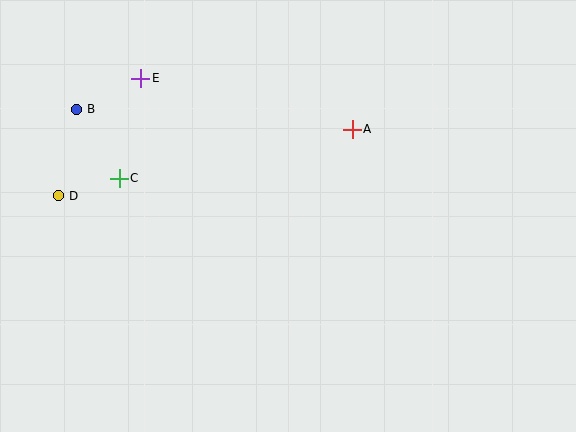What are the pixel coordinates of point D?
Point D is at (58, 196).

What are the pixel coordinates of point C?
Point C is at (119, 178).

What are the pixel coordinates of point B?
Point B is at (76, 109).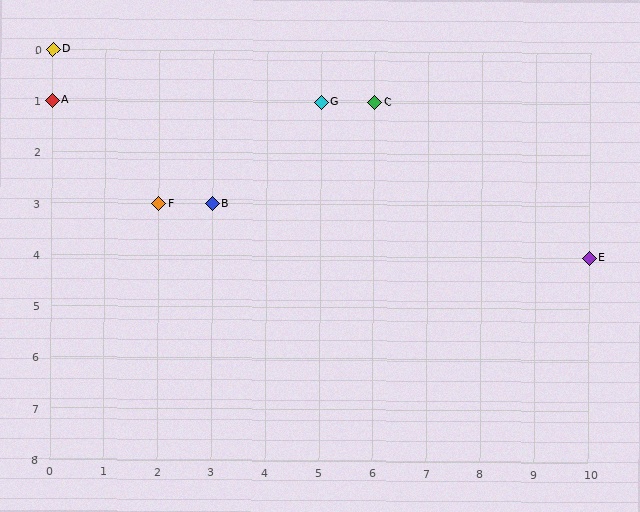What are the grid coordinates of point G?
Point G is at grid coordinates (5, 1).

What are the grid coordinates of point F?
Point F is at grid coordinates (2, 3).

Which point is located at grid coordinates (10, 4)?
Point E is at (10, 4).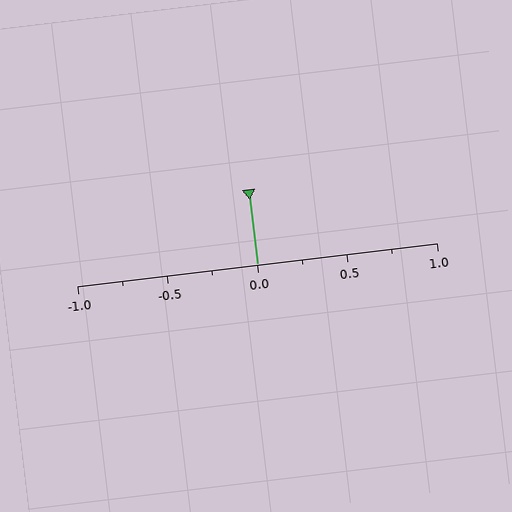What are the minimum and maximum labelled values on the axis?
The axis runs from -1.0 to 1.0.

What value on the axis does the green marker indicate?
The marker indicates approximately 0.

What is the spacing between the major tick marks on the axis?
The major ticks are spaced 0.5 apart.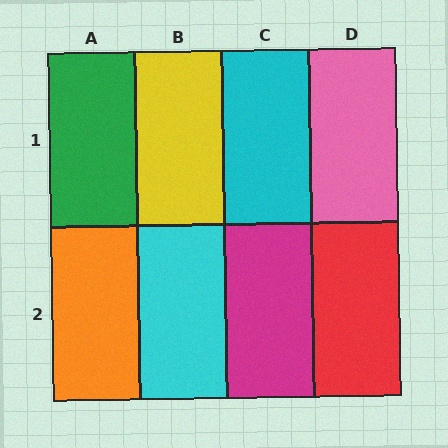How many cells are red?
1 cell is red.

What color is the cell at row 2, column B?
Cyan.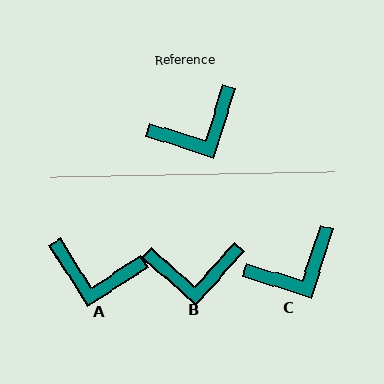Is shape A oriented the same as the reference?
No, it is off by about 40 degrees.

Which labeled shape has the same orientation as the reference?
C.